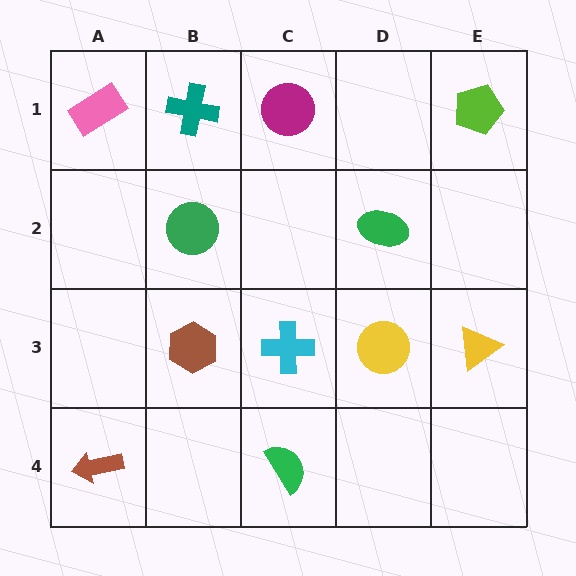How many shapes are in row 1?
4 shapes.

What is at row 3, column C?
A cyan cross.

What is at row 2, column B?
A green circle.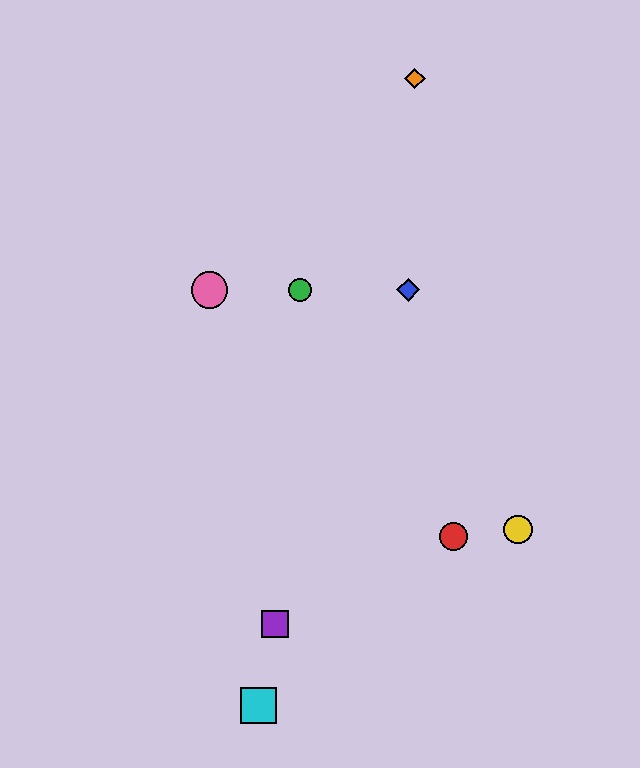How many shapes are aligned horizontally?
3 shapes (the blue diamond, the green circle, the pink circle) are aligned horizontally.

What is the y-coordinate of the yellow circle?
The yellow circle is at y≈529.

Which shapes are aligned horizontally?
The blue diamond, the green circle, the pink circle are aligned horizontally.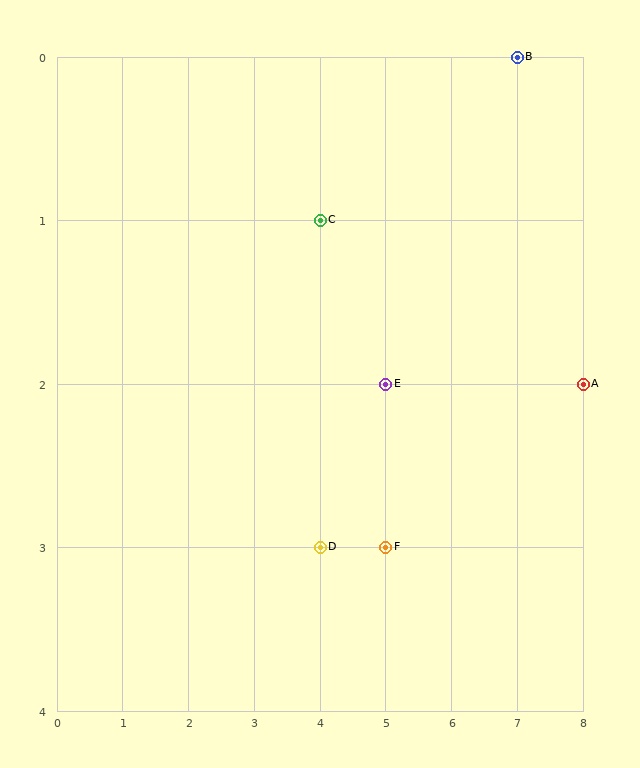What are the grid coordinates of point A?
Point A is at grid coordinates (8, 2).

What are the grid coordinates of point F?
Point F is at grid coordinates (5, 3).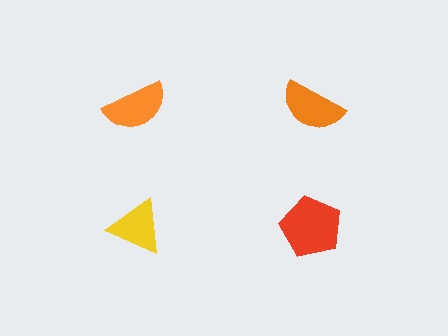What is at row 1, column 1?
An orange semicircle.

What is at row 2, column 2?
A red pentagon.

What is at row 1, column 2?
An orange semicircle.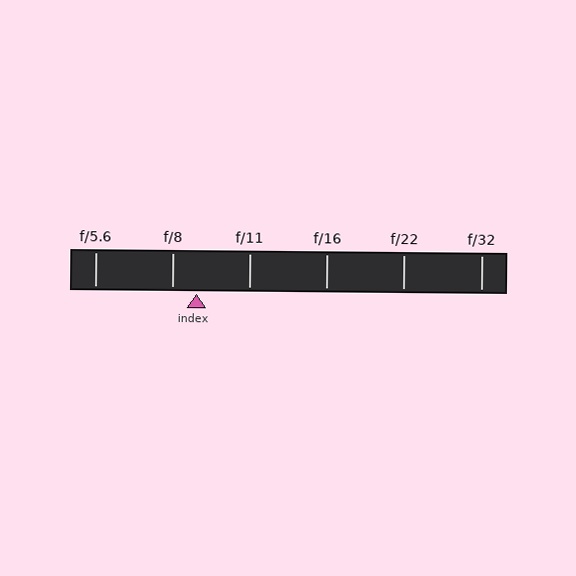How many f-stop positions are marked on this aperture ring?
There are 6 f-stop positions marked.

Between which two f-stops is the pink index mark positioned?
The index mark is between f/8 and f/11.